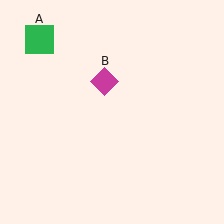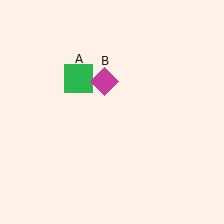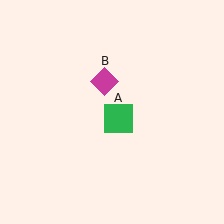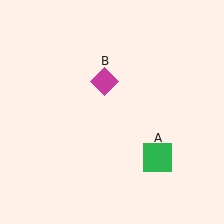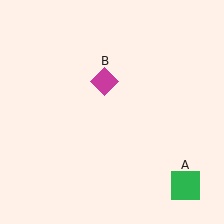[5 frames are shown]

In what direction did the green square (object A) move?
The green square (object A) moved down and to the right.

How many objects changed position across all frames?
1 object changed position: green square (object A).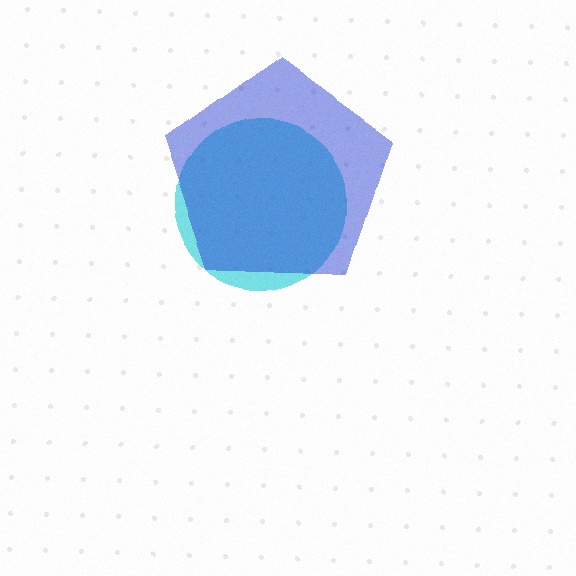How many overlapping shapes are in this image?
There are 2 overlapping shapes in the image.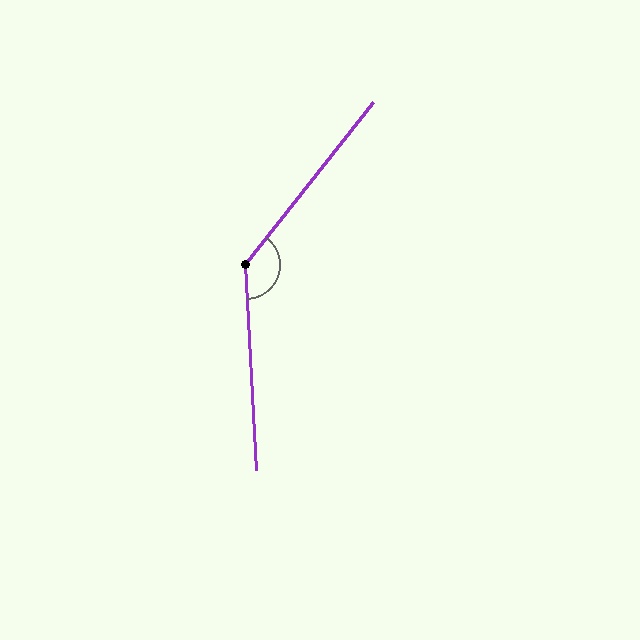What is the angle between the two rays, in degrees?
Approximately 139 degrees.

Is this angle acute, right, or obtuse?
It is obtuse.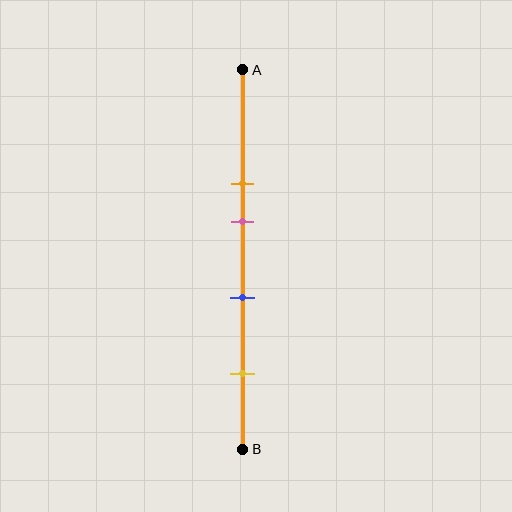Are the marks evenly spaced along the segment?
No, the marks are not evenly spaced.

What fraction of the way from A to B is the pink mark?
The pink mark is approximately 40% (0.4) of the way from A to B.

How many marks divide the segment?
There are 4 marks dividing the segment.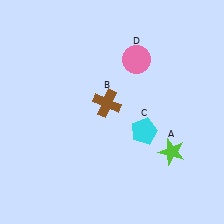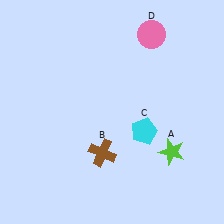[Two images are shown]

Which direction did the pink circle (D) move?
The pink circle (D) moved up.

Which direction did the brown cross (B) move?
The brown cross (B) moved down.